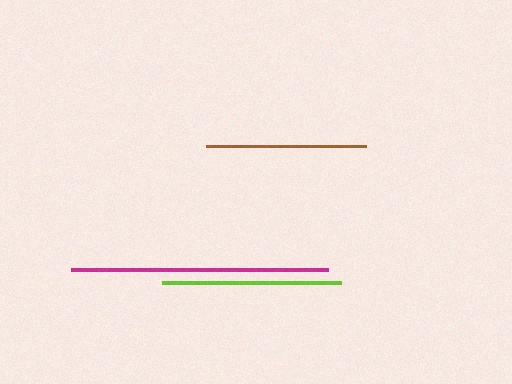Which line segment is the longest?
The magenta line is the longest at approximately 257 pixels.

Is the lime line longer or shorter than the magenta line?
The magenta line is longer than the lime line.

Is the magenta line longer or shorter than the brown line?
The magenta line is longer than the brown line.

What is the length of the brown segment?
The brown segment is approximately 160 pixels long.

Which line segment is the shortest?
The brown line is the shortest at approximately 160 pixels.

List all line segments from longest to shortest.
From longest to shortest: magenta, lime, brown.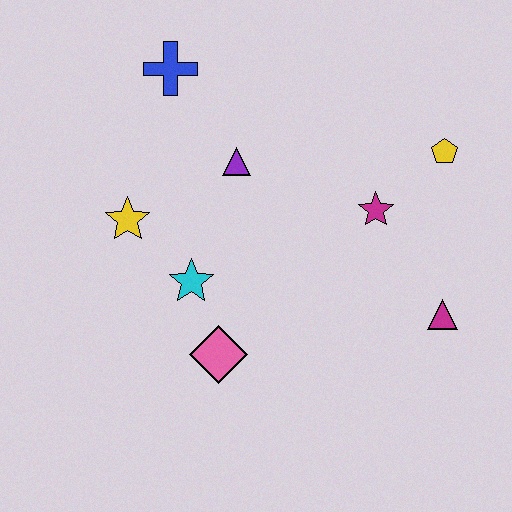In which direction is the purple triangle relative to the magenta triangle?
The purple triangle is to the left of the magenta triangle.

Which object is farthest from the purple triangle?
The magenta triangle is farthest from the purple triangle.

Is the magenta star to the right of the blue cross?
Yes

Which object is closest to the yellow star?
The cyan star is closest to the yellow star.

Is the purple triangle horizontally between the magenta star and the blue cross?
Yes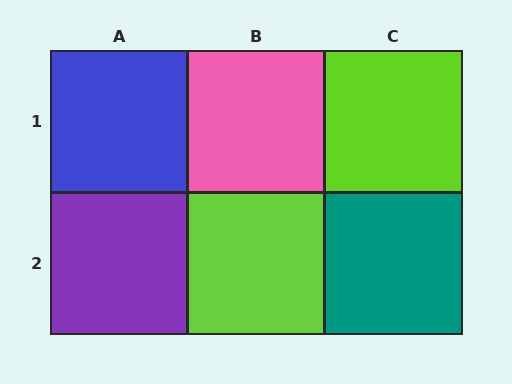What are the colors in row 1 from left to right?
Blue, pink, lime.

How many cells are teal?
1 cell is teal.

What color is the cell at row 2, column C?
Teal.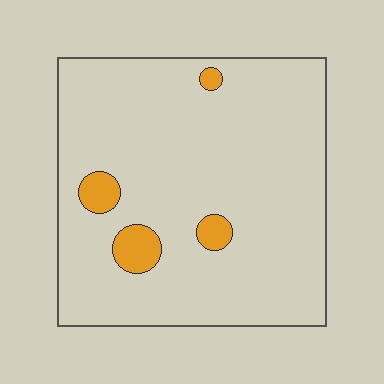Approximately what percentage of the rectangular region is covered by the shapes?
Approximately 5%.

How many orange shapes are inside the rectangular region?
4.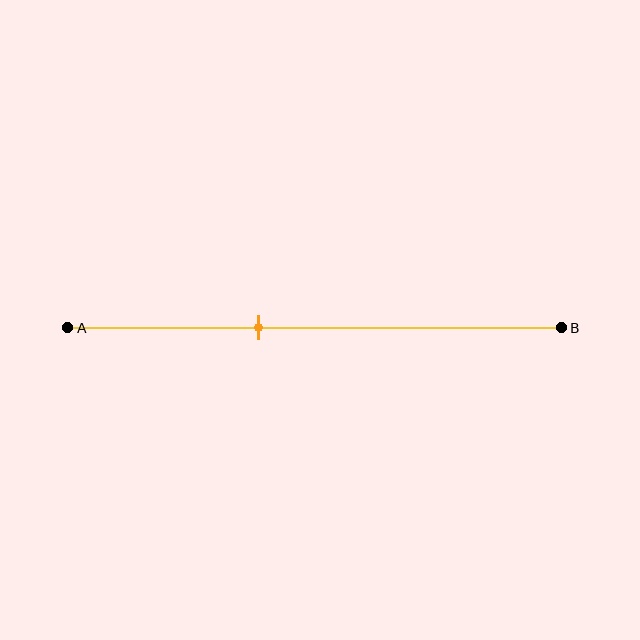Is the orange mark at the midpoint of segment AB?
No, the mark is at about 40% from A, not at the 50% midpoint.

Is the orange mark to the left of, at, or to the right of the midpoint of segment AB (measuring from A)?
The orange mark is to the left of the midpoint of segment AB.